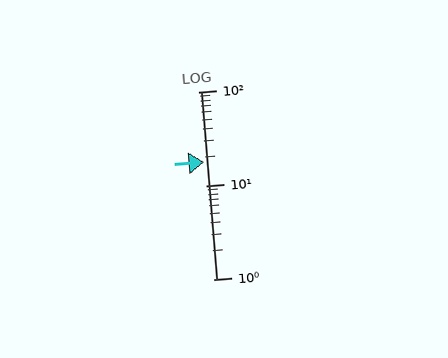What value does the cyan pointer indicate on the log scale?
The pointer indicates approximately 18.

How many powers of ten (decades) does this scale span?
The scale spans 2 decades, from 1 to 100.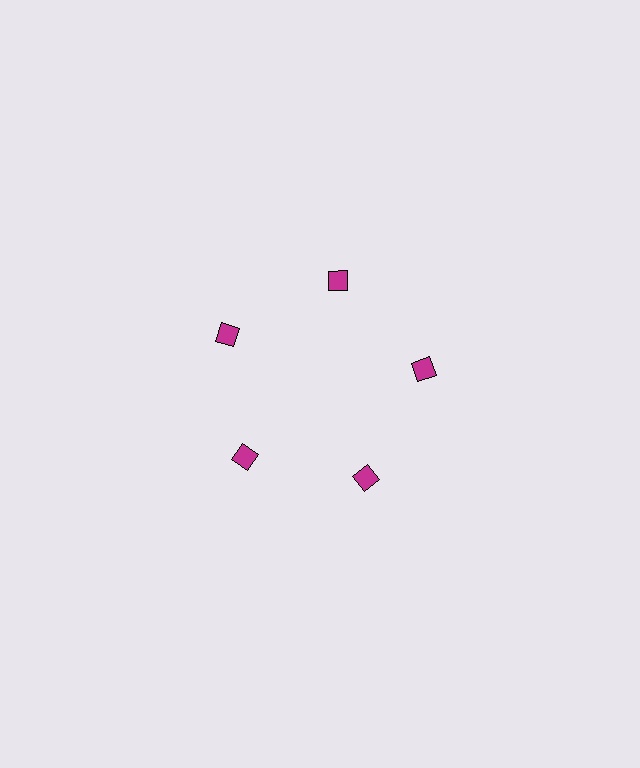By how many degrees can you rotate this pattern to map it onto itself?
The pattern maps onto itself every 72 degrees of rotation.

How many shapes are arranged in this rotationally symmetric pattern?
There are 5 shapes, arranged in 5 groups of 1.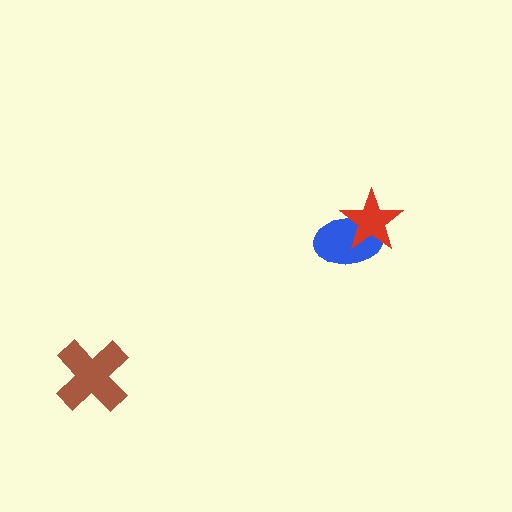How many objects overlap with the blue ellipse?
1 object overlaps with the blue ellipse.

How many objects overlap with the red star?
1 object overlaps with the red star.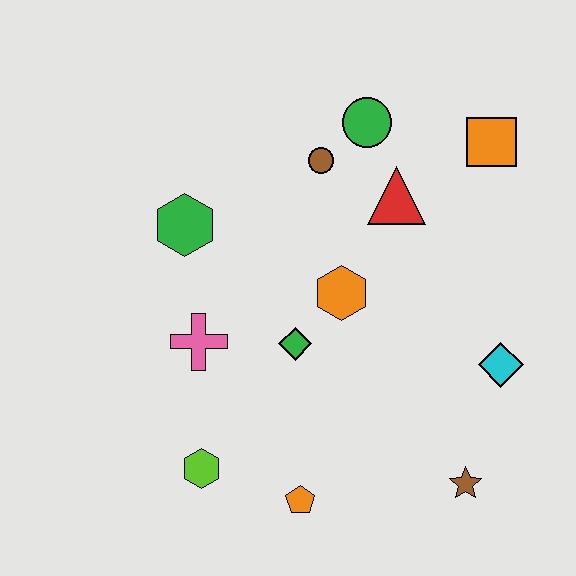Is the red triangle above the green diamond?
Yes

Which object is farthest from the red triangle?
The lime hexagon is farthest from the red triangle.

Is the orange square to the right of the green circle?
Yes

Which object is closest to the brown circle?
The green circle is closest to the brown circle.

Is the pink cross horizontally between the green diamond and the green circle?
No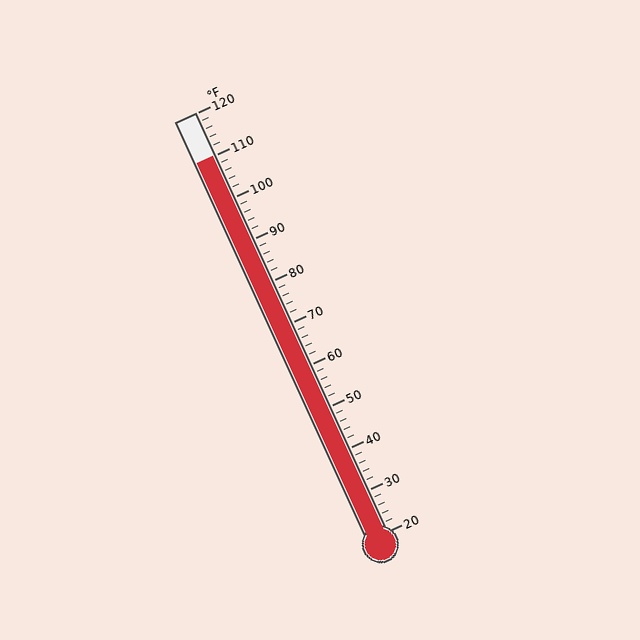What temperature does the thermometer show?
The thermometer shows approximately 110°F.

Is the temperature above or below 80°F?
The temperature is above 80°F.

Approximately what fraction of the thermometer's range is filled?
The thermometer is filled to approximately 90% of its range.